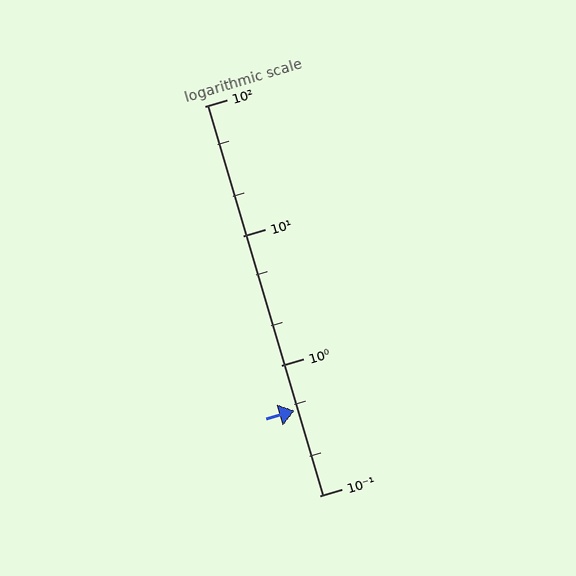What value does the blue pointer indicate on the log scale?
The pointer indicates approximately 0.45.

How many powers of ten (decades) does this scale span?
The scale spans 3 decades, from 0.1 to 100.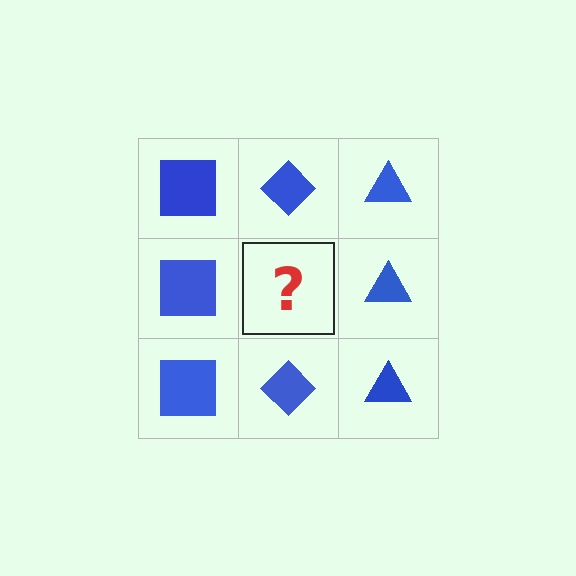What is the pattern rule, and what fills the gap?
The rule is that each column has a consistent shape. The gap should be filled with a blue diamond.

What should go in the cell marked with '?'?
The missing cell should contain a blue diamond.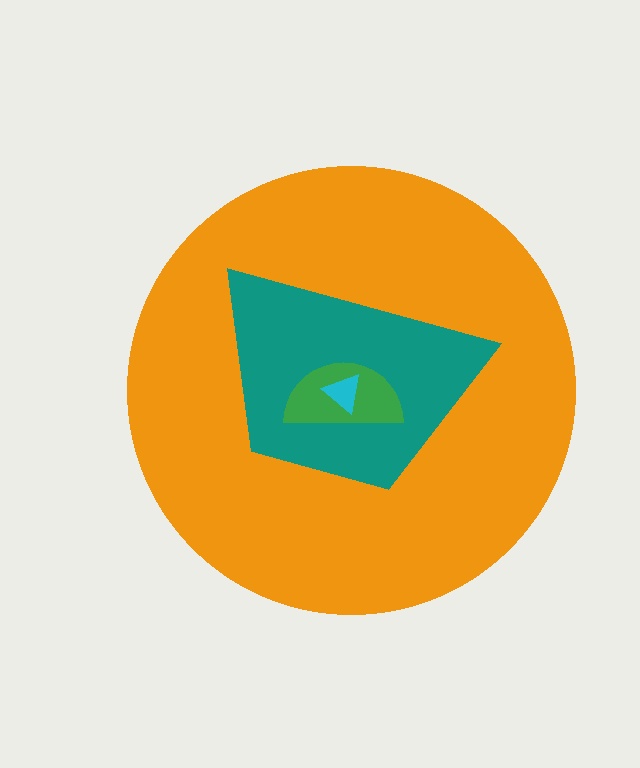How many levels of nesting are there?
4.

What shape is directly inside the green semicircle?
The cyan triangle.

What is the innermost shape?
The cyan triangle.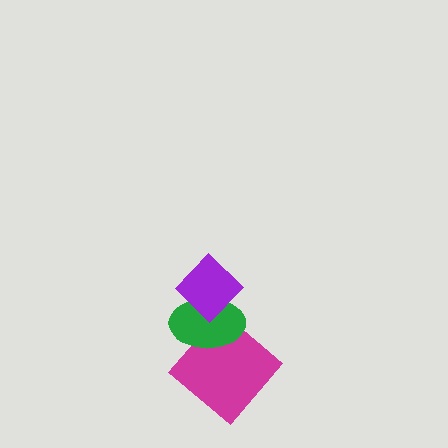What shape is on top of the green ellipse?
The purple diamond is on top of the green ellipse.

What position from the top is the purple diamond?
The purple diamond is 1st from the top.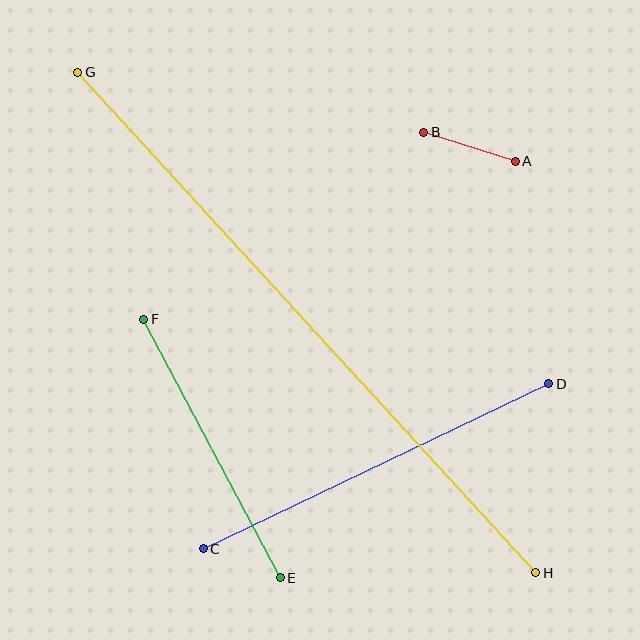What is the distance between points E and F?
The distance is approximately 292 pixels.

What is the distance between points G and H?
The distance is approximately 678 pixels.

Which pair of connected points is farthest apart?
Points G and H are farthest apart.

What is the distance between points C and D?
The distance is approximately 383 pixels.